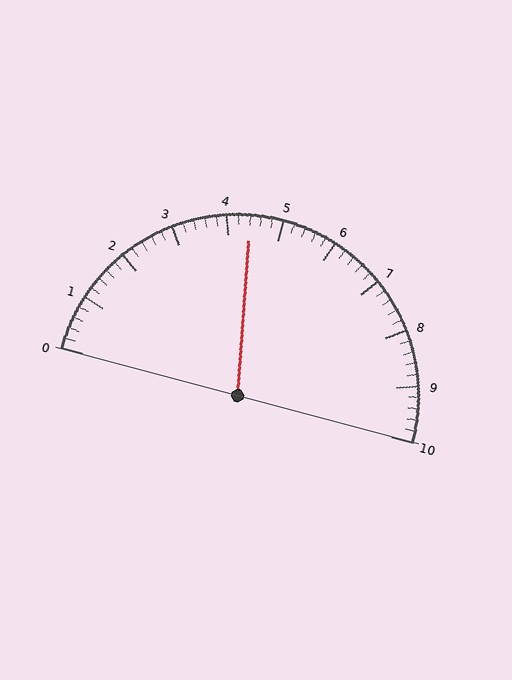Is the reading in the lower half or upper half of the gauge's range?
The reading is in the lower half of the range (0 to 10).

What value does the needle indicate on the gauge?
The needle indicates approximately 4.4.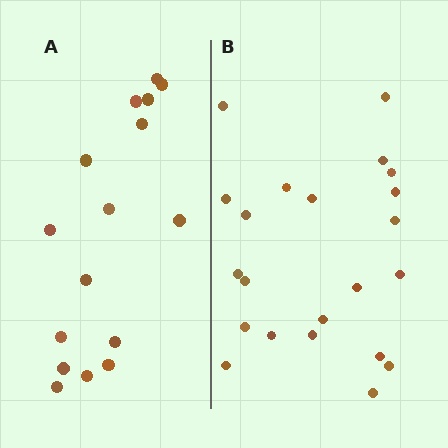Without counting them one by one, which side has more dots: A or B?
Region B (the right region) has more dots.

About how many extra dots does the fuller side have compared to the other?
Region B has about 6 more dots than region A.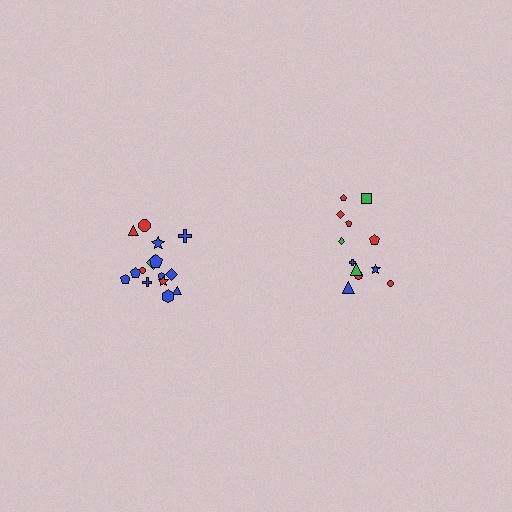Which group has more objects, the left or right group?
The left group.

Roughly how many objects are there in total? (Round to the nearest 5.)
Roughly 25 objects in total.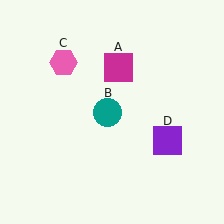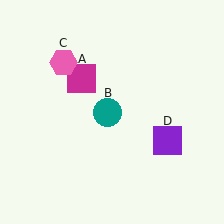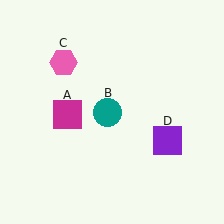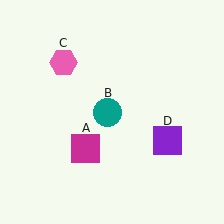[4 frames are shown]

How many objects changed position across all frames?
1 object changed position: magenta square (object A).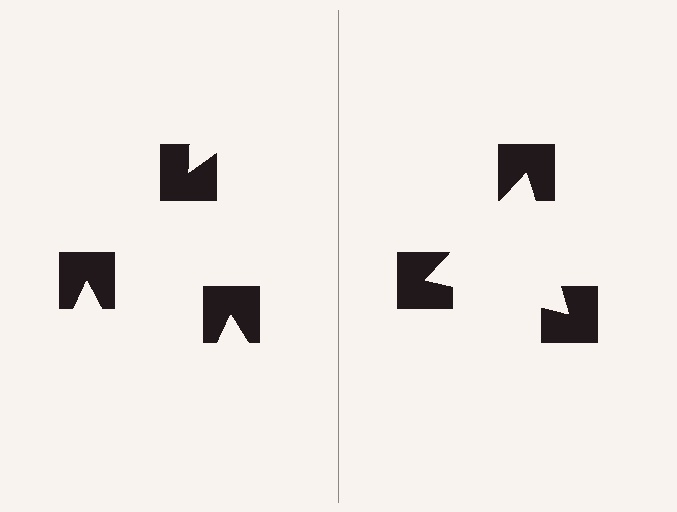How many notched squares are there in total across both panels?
6 — 3 on each side.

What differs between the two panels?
The notched squares are positioned identically on both sides; only the wedge orientations differ. On the right they align to a triangle; on the left they are misaligned.